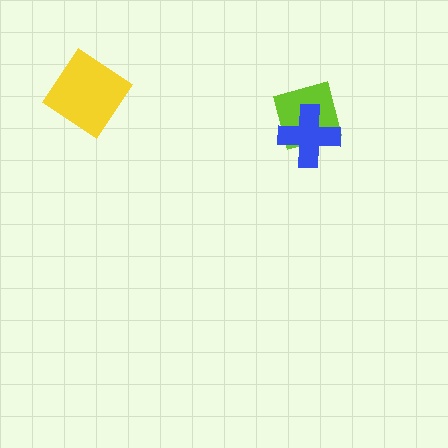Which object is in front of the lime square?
The blue cross is in front of the lime square.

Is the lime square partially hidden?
Yes, it is partially covered by another shape.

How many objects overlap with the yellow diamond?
0 objects overlap with the yellow diamond.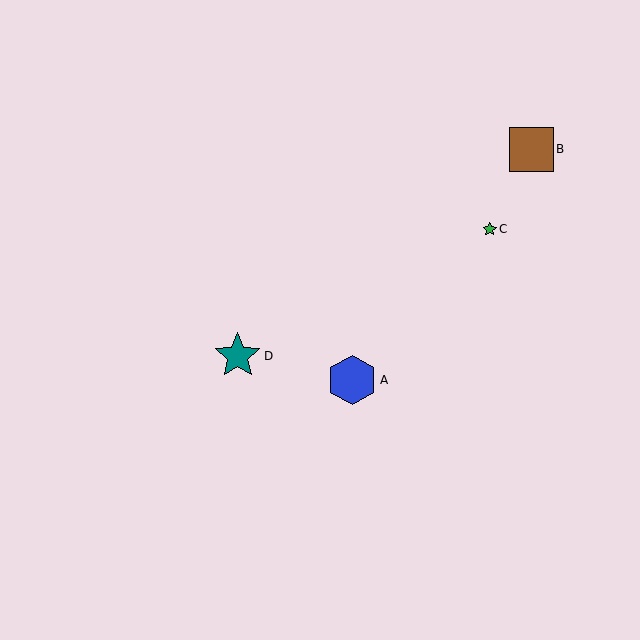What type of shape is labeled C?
Shape C is a green star.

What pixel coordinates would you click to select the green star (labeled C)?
Click at (490, 229) to select the green star C.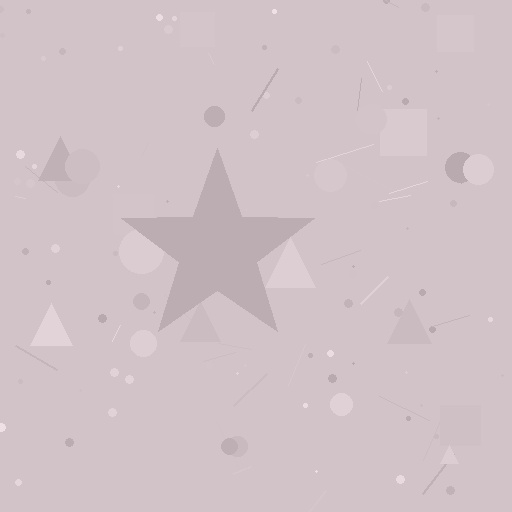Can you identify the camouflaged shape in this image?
The camouflaged shape is a star.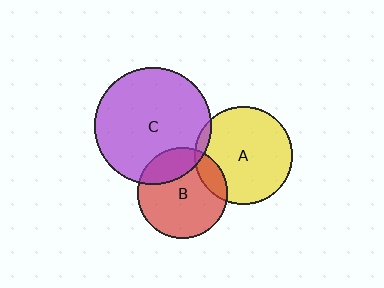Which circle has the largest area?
Circle C (purple).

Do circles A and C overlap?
Yes.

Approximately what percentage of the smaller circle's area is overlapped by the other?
Approximately 5%.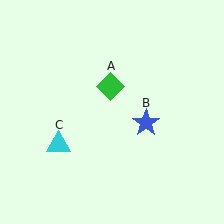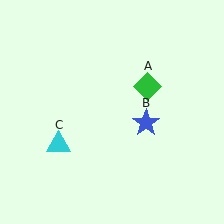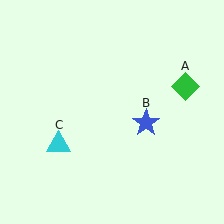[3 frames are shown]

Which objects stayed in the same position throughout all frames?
Blue star (object B) and cyan triangle (object C) remained stationary.